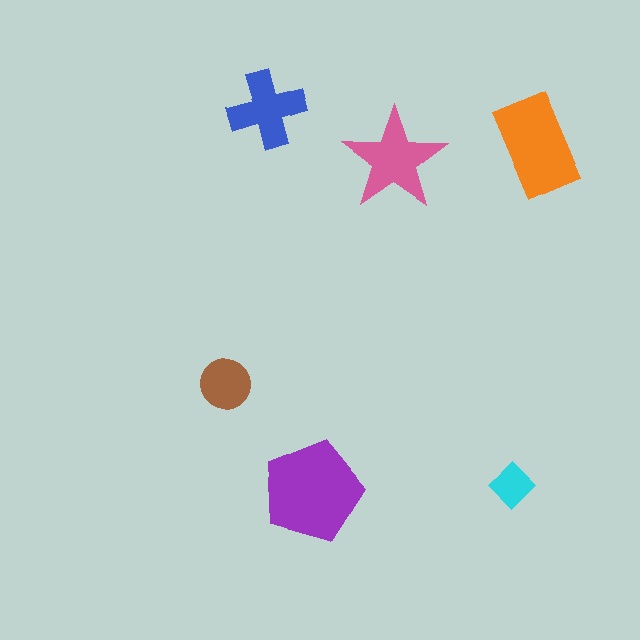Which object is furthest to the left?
The brown circle is leftmost.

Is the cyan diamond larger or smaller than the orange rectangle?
Smaller.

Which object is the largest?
The purple pentagon.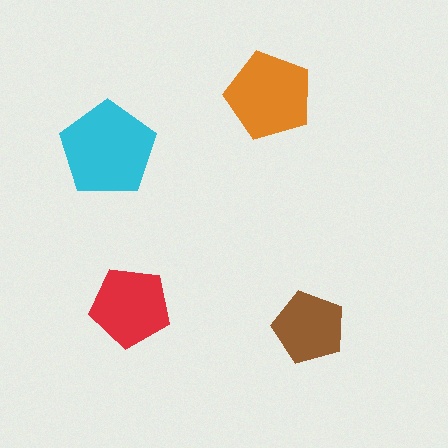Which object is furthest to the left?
The cyan pentagon is leftmost.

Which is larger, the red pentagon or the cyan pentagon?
The cyan one.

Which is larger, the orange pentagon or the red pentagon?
The orange one.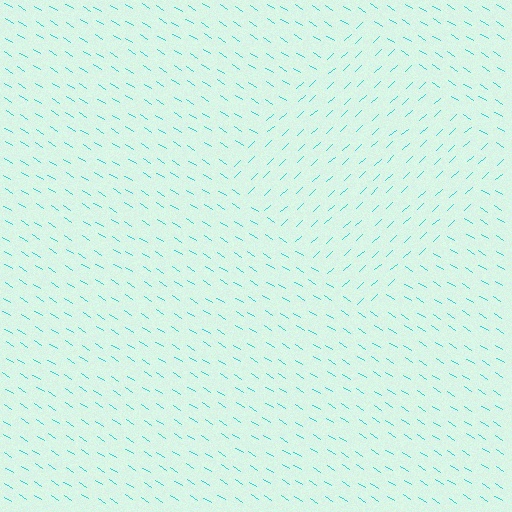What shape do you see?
I see a diamond.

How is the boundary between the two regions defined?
The boundary is defined purely by a change in line orientation (approximately 75 degrees difference). All lines are the same color and thickness.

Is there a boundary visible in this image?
Yes, there is a texture boundary formed by a change in line orientation.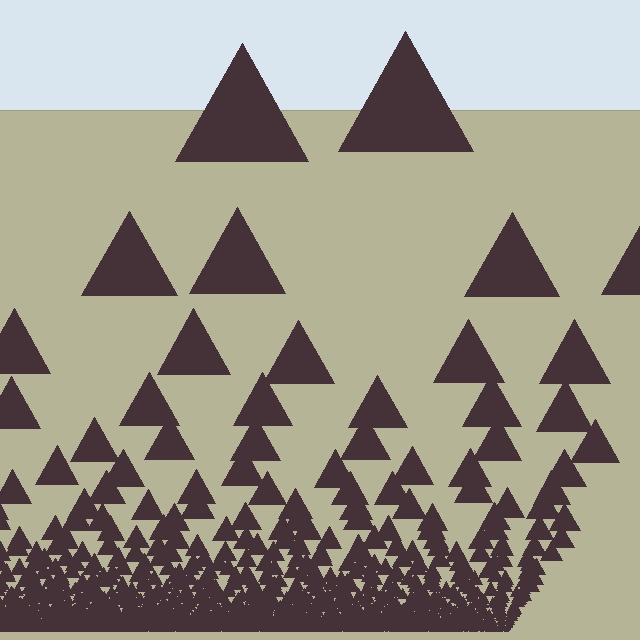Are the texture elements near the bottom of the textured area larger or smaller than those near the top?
Smaller. The gradient is inverted — elements near the bottom are smaller and denser.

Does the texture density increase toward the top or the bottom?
Density increases toward the bottom.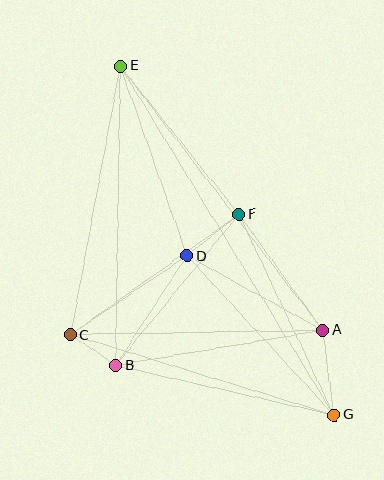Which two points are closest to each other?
Points B and C are closest to each other.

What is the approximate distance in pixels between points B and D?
The distance between B and D is approximately 131 pixels.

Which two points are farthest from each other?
Points E and G are farthest from each other.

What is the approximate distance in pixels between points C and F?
The distance between C and F is approximately 207 pixels.